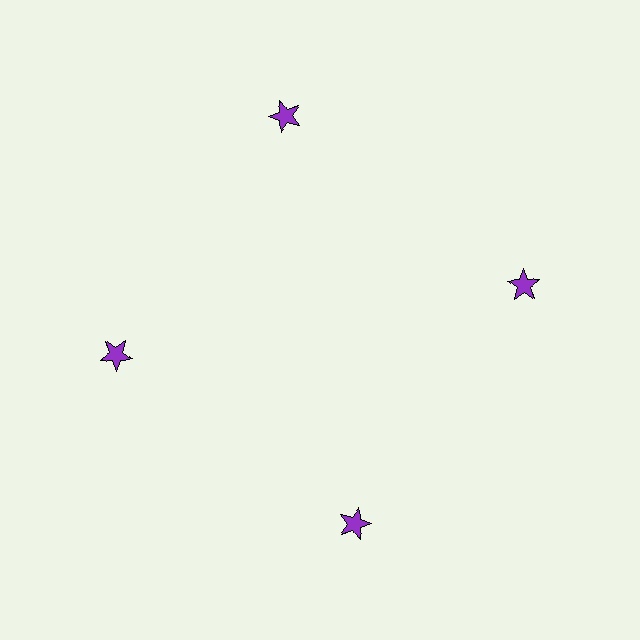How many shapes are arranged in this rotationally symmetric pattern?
There are 4 shapes, arranged in 4 groups of 1.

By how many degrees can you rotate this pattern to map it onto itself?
The pattern maps onto itself every 90 degrees of rotation.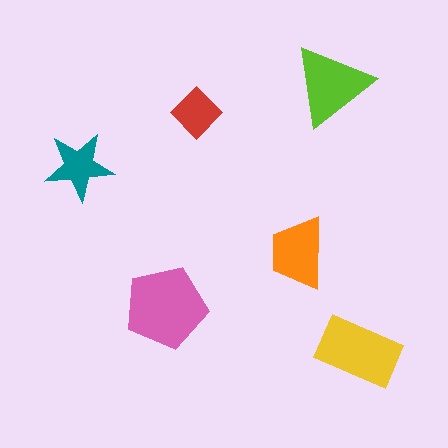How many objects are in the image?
There are 6 objects in the image.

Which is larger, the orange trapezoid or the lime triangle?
The lime triangle.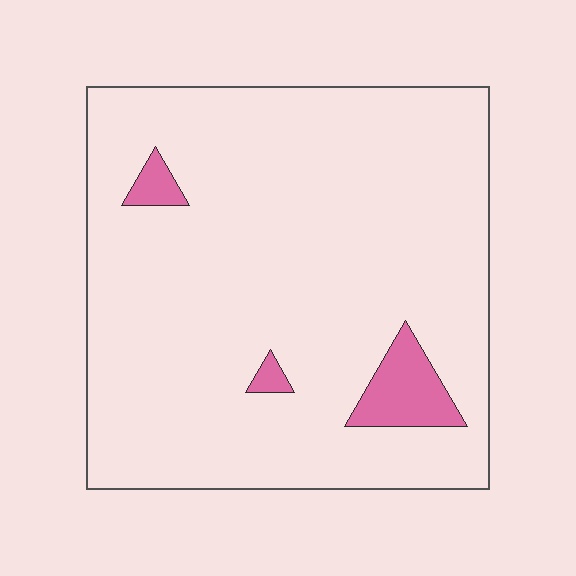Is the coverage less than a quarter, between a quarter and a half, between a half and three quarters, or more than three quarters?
Less than a quarter.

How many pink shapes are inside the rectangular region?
3.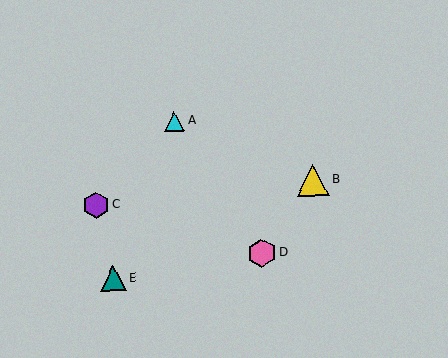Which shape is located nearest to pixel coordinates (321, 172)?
The yellow triangle (labeled B) at (313, 180) is nearest to that location.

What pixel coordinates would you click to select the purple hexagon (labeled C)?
Click at (96, 205) to select the purple hexagon C.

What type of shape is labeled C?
Shape C is a purple hexagon.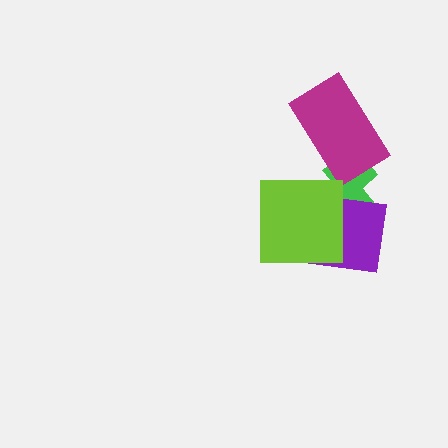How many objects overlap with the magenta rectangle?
1 object overlaps with the magenta rectangle.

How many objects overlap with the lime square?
2 objects overlap with the lime square.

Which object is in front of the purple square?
The lime square is in front of the purple square.